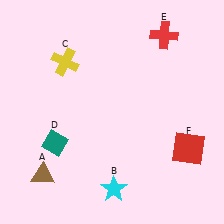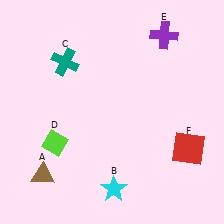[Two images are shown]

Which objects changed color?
C changed from yellow to teal. D changed from teal to lime. E changed from red to purple.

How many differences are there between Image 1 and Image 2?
There are 3 differences between the two images.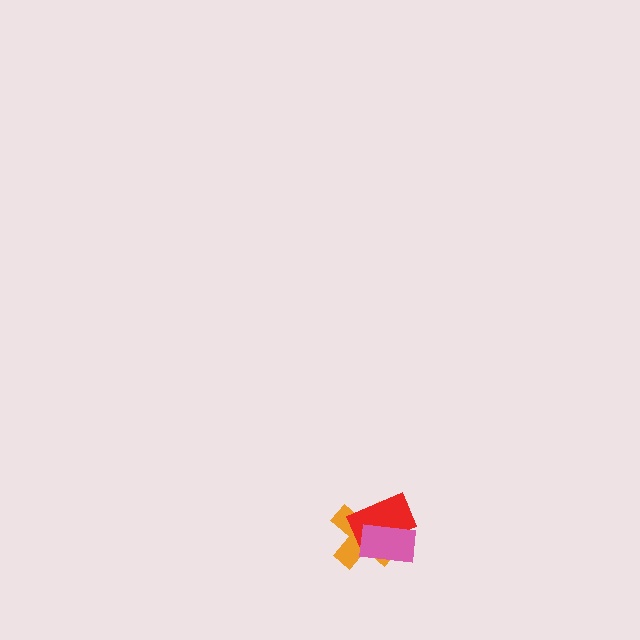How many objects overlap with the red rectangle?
2 objects overlap with the red rectangle.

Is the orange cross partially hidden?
Yes, it is partially covered by another shape.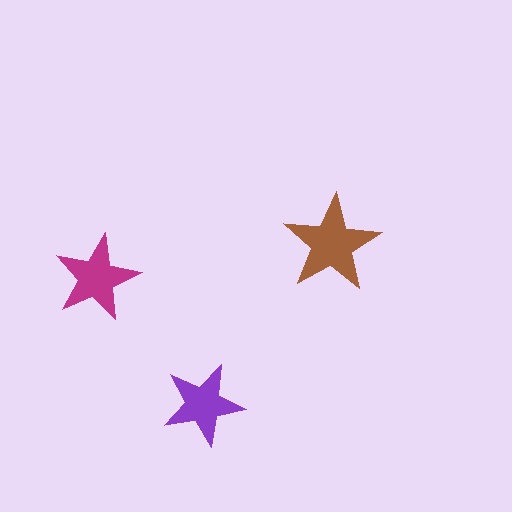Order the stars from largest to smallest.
the brown one, the magenta one, the purple one.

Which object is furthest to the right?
The brown star is rightmost.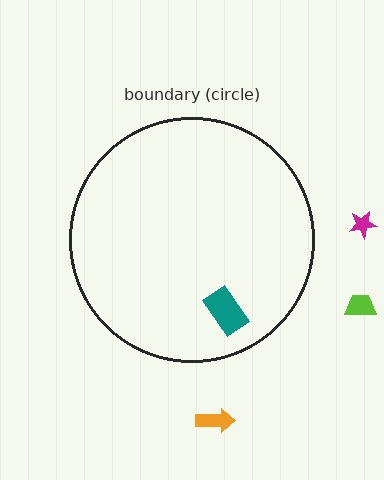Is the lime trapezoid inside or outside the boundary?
Outside.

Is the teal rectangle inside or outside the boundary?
Inside.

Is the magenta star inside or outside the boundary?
Outside.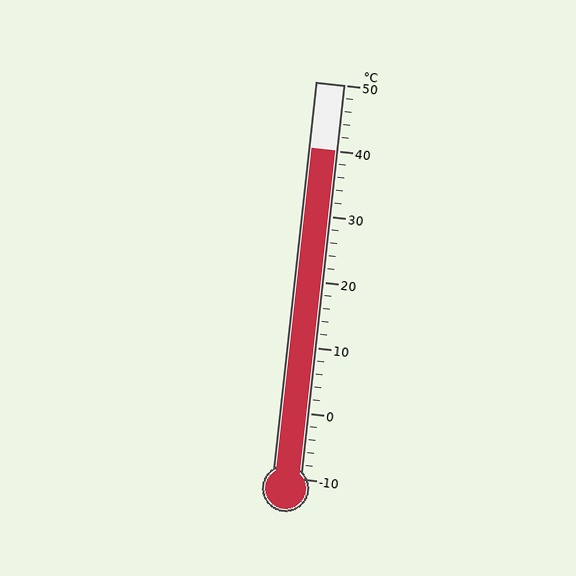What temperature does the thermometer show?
The thermometer shows approximately 40°C.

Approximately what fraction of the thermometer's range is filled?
The thermometer is filled to approximately 85% of its range.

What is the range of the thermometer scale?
The thermometer scale ranges from -10°C to 50°C.